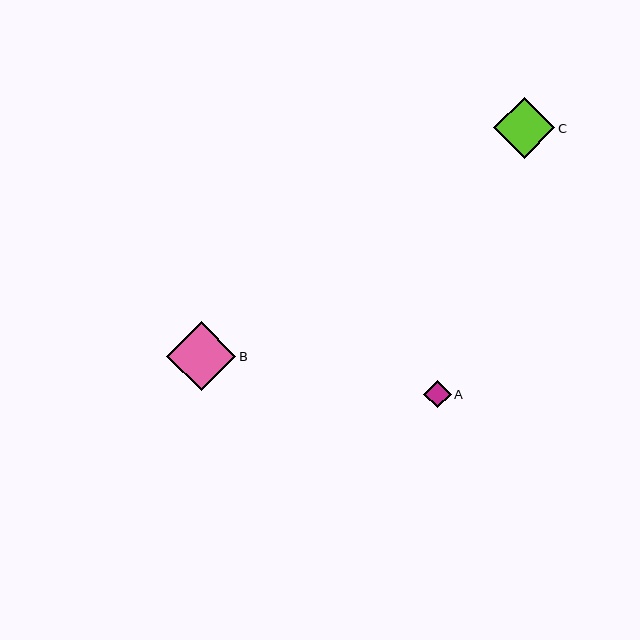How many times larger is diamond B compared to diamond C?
Diamond B is approximately 1.1 times the size of diamond C.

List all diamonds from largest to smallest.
From largest to smallest: B, C, A.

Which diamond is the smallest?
Diamond A is the smallest with a size of approximately 28 pixels.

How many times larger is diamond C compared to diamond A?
Diamond C is approximately 2.2 times the size of diamond A.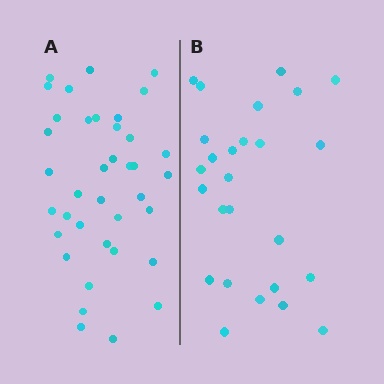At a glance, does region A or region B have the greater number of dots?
Region A (the left region) has more dots.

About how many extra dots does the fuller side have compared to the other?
Region A has roughly 12 or so more dots than region B.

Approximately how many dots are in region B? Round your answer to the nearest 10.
About 30 dots. (The exact count is 26, which rounds to 30.)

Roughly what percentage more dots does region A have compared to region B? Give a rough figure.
About 45% more.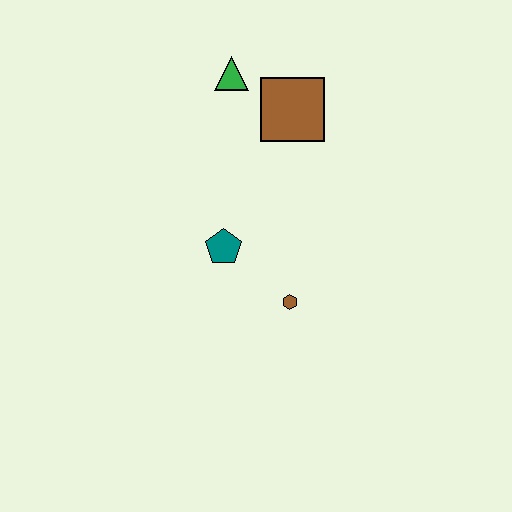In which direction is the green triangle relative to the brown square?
The green triangle is to the left of the brown square.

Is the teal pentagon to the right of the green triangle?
No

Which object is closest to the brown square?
The green triangle is closest to the brown square.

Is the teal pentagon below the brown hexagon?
No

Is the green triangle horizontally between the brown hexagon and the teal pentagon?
Yes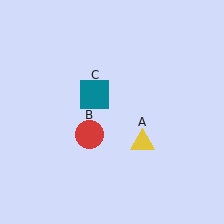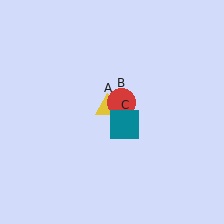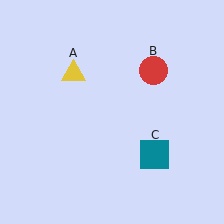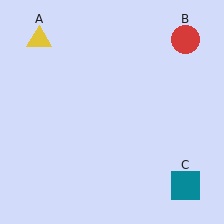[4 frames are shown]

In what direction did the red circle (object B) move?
The red circle (object B) moved up and to the right.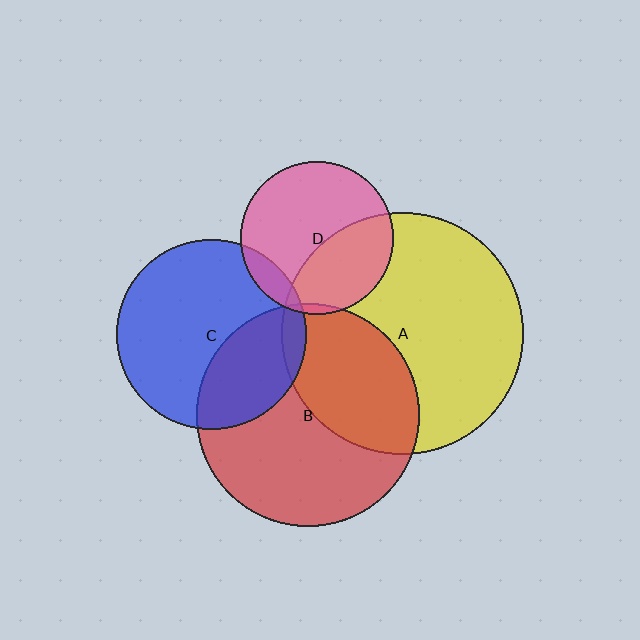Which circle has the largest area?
Circle A (yellow).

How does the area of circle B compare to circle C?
Approximately 1.4 times.